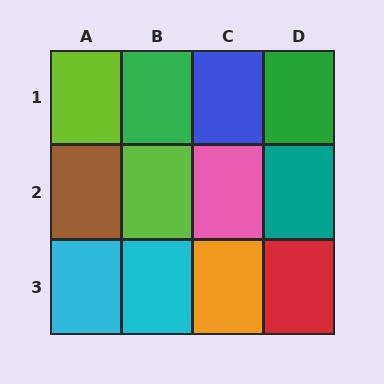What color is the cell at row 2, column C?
Pink.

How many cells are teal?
1 cell is teal.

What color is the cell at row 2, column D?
Teal.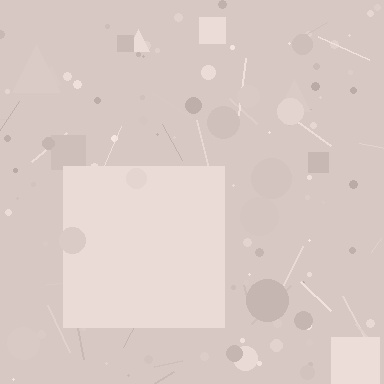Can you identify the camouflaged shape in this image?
The camouflaged shape is a square.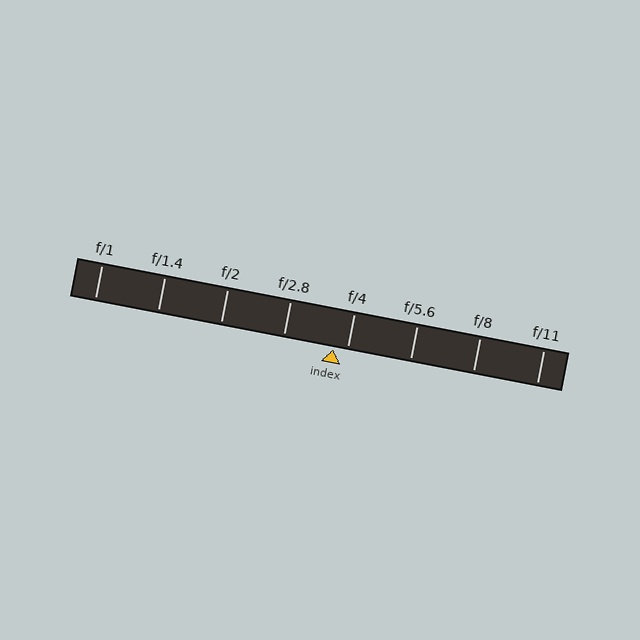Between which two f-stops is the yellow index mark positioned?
The index mark is between f/2.8 and f/4.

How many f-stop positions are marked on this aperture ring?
There are 8 f-stop positions marked.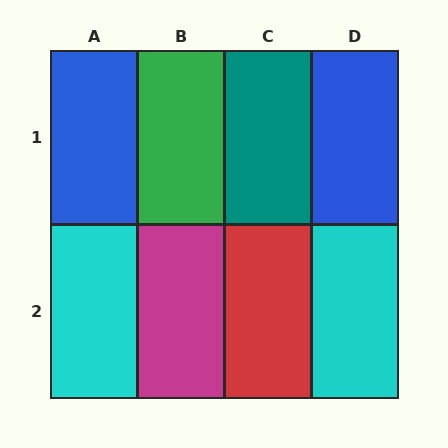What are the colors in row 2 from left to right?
Cyan, magenta, red, cyan.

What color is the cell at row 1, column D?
Blue.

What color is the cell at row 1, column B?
Green.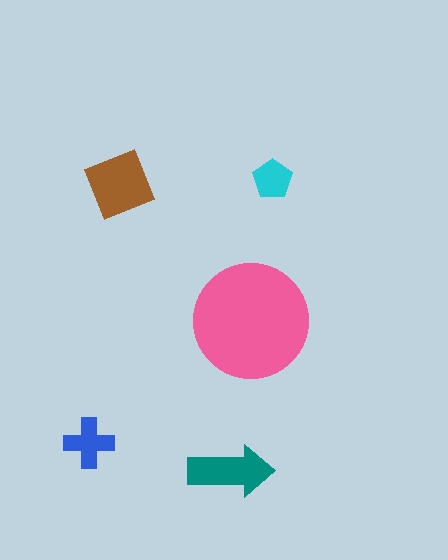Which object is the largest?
The pink circle.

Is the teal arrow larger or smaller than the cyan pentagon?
Larger.